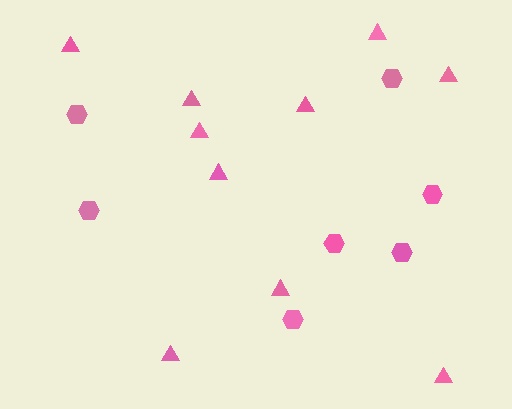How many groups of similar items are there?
There are 2 groups: one group of hexagons (7) and one group of triangles (10).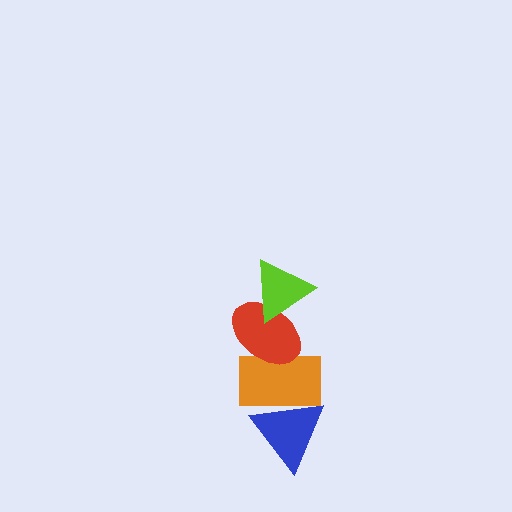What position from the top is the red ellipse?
The red ellipse is 2nd from the top.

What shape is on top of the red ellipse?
The lime triangle is on top of the red ellipse.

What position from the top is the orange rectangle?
The orange rectangle is 3rd from the top.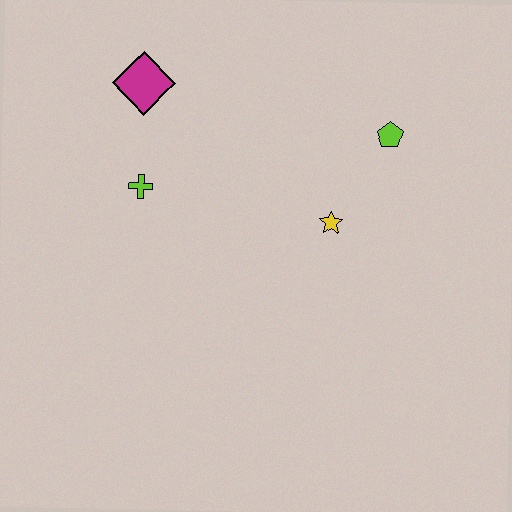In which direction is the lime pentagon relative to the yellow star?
The lime pentagon is above the yellow star.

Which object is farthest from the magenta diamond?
The lime pentagon is farthest from the magenta diamond.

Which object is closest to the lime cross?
The magenta diamond is closest to the lime cross.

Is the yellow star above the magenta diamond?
No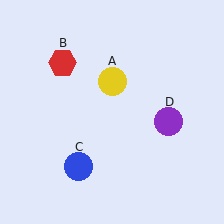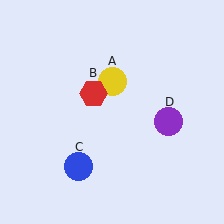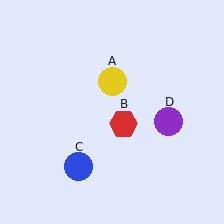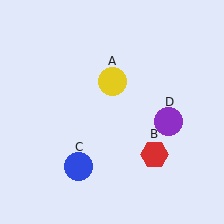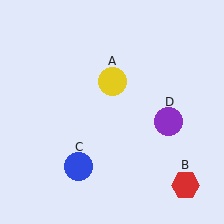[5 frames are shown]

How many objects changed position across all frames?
1 object changed position: red hexagon (object B).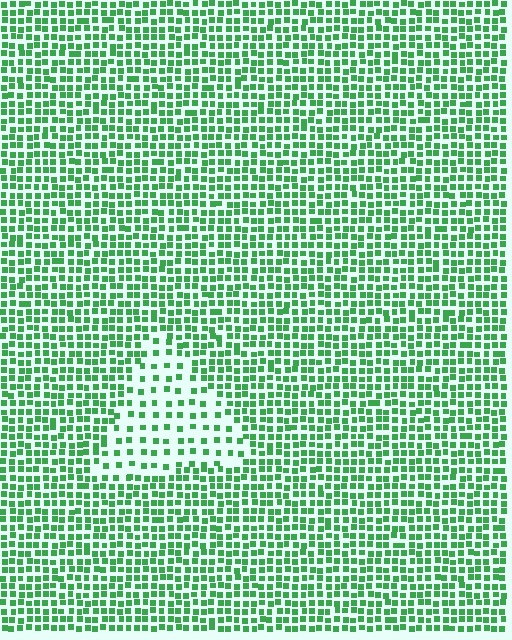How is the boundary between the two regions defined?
The boundary is defined by a change in element density (approximately 2.2x ratio). All elements are the same color, size, and shape.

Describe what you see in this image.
The image contains small green elements arranged at two different densities. A triangle-shaped region is visible where the elements are less densely packed than the surrounding area.